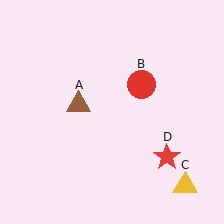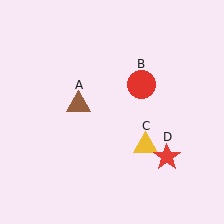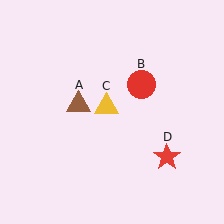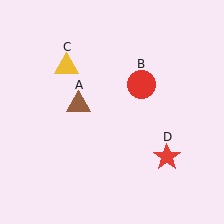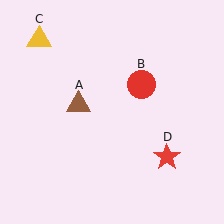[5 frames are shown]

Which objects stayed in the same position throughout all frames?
Brown triangle (object A) and red circle (object B) and red star (object D) remained stationary.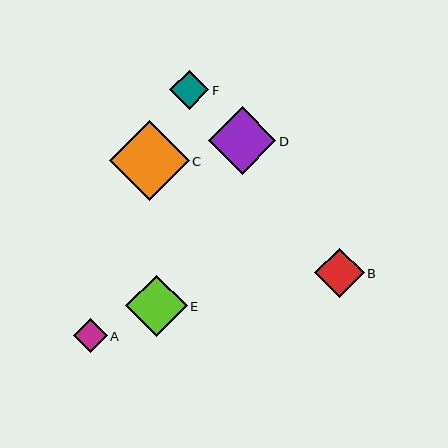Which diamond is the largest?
Diamond C is the largest with a size of approximately 80 pixels.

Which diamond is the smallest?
Diamond A is the smallest with a size of approximately 34 pixels.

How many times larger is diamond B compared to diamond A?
Diamond B is approximately 1.5 times the size of diamond A.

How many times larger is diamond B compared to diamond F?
Diamond B is approximately 1.3 times the size of diamond F.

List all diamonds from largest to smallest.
From largest to smallest: C, D, E, B, F, A.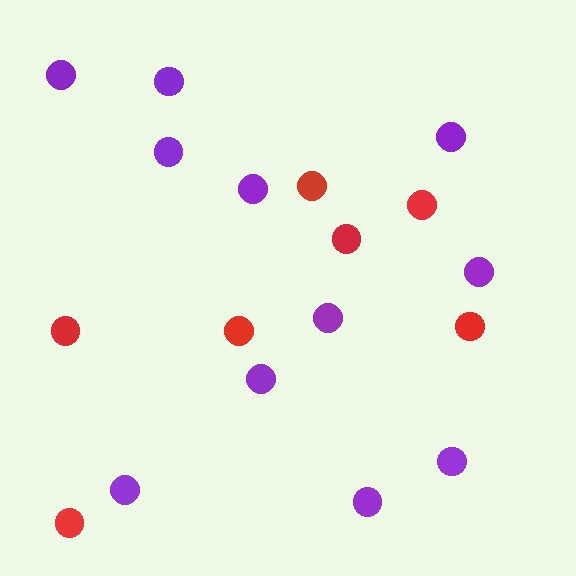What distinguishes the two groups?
There are 2 groups: one group of red circles (7) and one group of purple circles (11).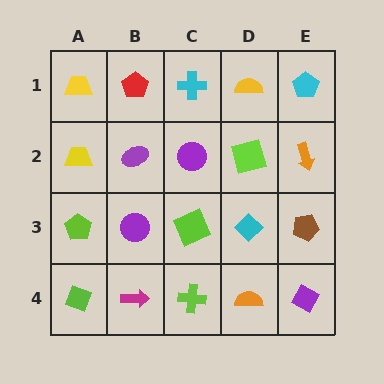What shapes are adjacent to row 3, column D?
A lime square (row 2, column D), an orange semicircle (row 4, column D), a lime square (row 3, column C), a brown pentagon (row 3, column E).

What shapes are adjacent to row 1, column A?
A yellow trapezoid (row 2, column A), a red pentagon (row 1, column B).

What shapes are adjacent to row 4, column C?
A lime square (row 3, column C), a magenta arrow (row 4, column B), an orange semicircle (row 4, column D).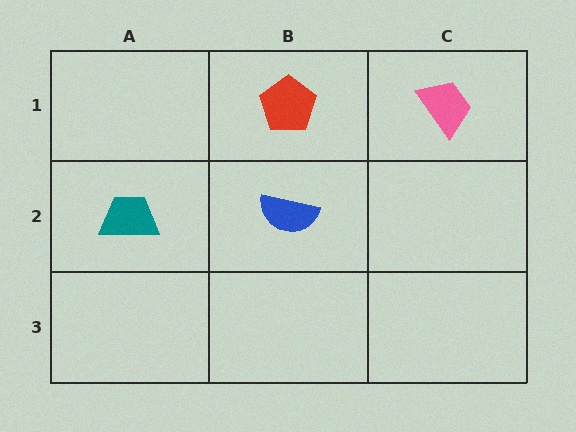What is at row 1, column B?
A red pentagon.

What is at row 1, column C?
A pink trapezoid.